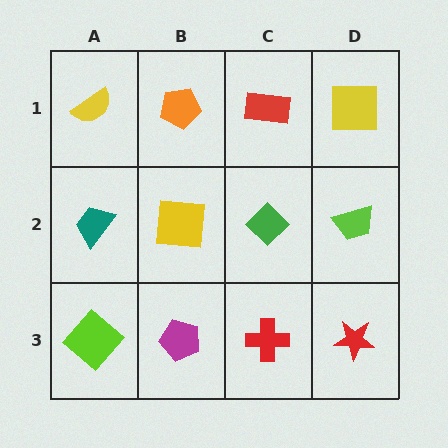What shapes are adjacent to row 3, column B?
A yellow square (row 2, column B), a lime diamond (row 3, column A), a red cross (row 3, column C).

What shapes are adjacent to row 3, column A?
A teal trapezoid (row 2, column A), a magenta pentagon (row 3, column B).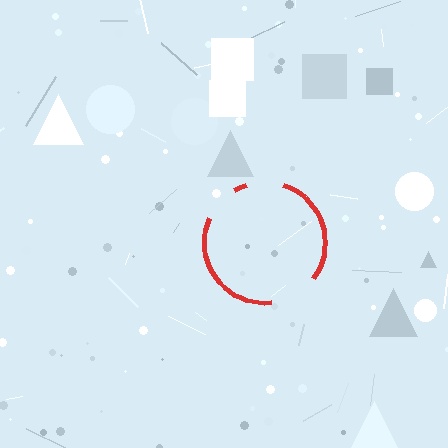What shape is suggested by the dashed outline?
The dashed outline suggests a circle.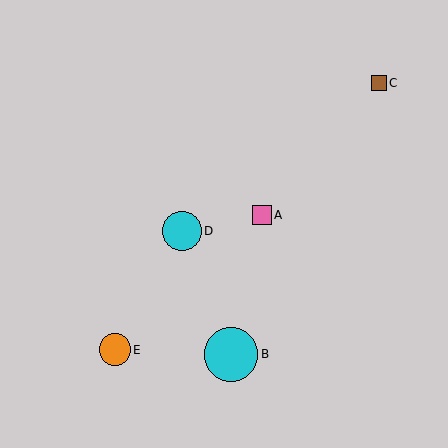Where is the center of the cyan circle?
The center of the cyan circle is at (182, 231).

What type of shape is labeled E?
Shape E is an orange circle.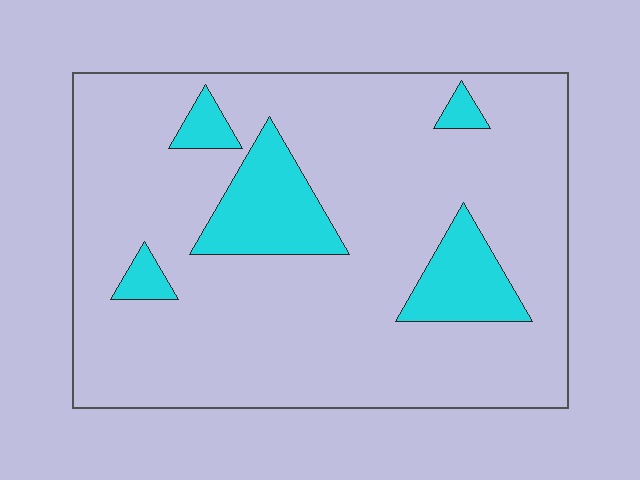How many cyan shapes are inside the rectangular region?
5.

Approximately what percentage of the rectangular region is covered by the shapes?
Approximately 15%.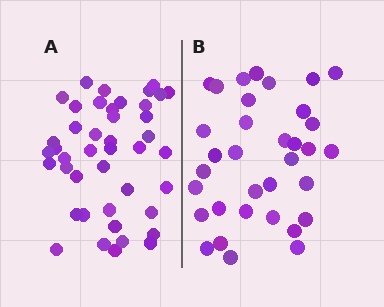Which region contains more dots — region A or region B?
Region A (the left region) has more dots.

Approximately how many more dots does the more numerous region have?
Region A has roughly 8 or so more dots than region B.